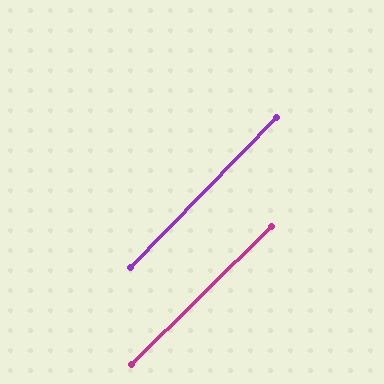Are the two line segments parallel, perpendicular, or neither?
Parallel — their directions differ by only 1.1°.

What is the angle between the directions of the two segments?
Approximately 1 degree.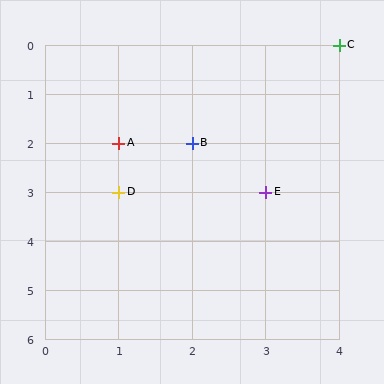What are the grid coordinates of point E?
Point E is at grid coordinates (3, 3).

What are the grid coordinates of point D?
Point D is at grid coordinates (1, 3).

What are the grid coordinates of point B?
Point B is at grid coordinates (2, 2).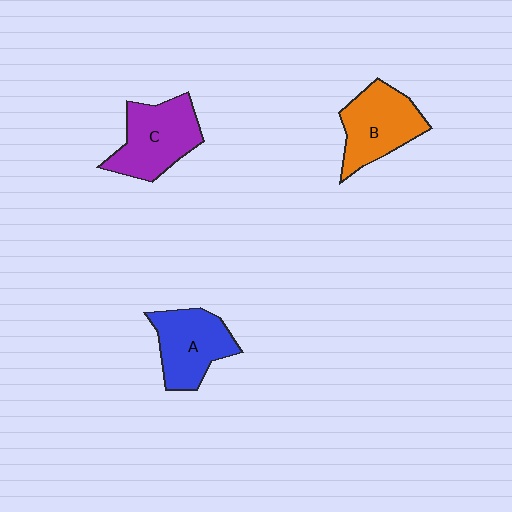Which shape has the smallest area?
Shape A (blue).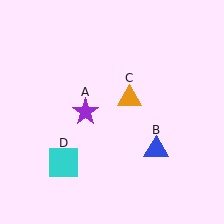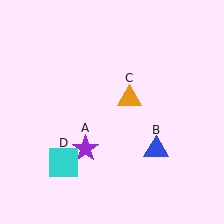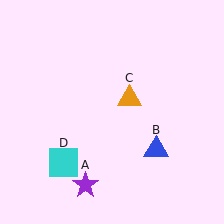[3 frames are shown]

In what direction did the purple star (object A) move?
The purple star (object A) moved down.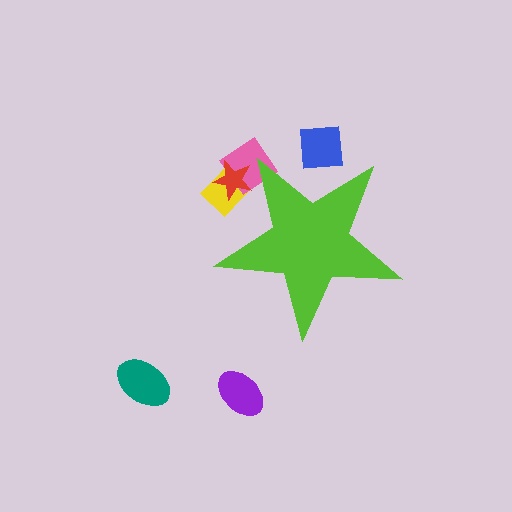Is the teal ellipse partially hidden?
No, the teal ellipse is fully visible.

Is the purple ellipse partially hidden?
No, the purple ellipse is fully visible.